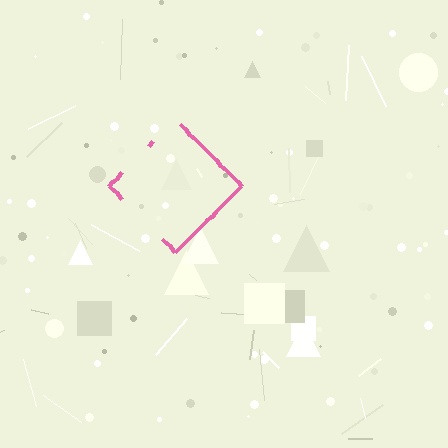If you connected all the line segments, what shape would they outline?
They would outline a diamond.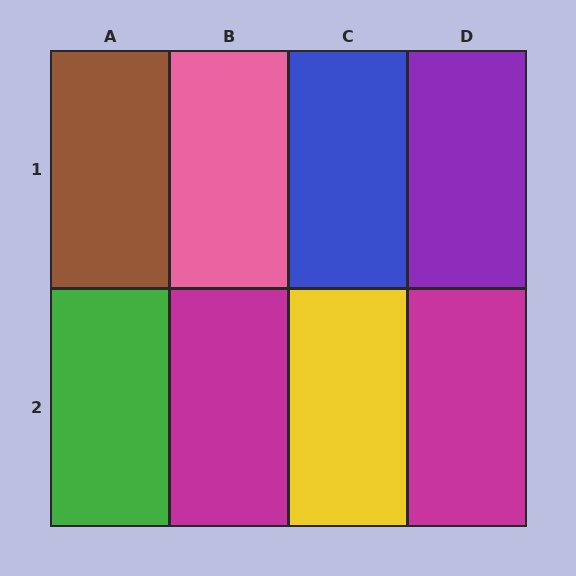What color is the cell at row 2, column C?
Yellow.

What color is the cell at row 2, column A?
Green.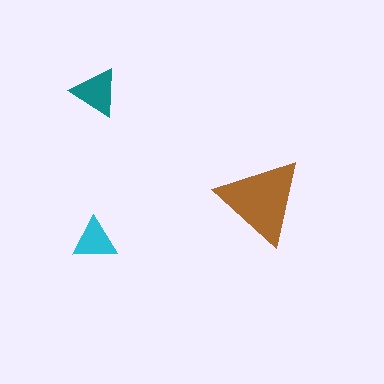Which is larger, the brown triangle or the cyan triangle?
The brown one.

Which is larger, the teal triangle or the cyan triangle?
The teal one.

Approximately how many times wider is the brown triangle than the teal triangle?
About 2 times wider.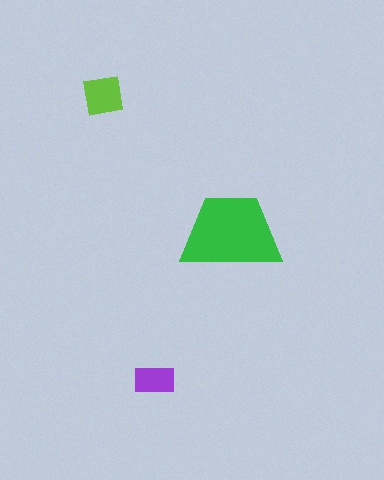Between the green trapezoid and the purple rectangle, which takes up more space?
The green trapezoid.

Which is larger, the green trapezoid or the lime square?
The green trapezoid.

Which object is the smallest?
The purple rectangle.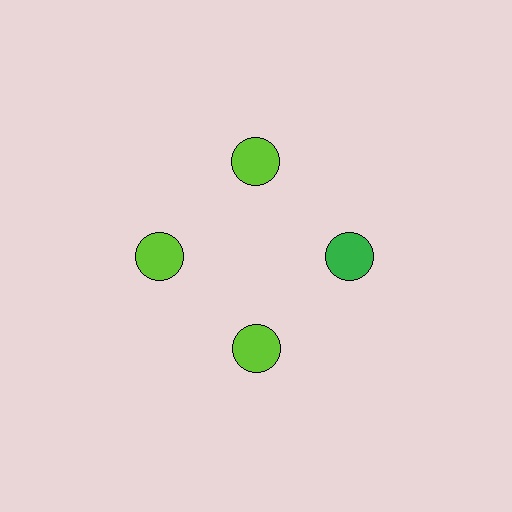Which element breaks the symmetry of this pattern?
The green circle at roughly the 3 o'clock position breaks the symmetry. All other shapes are lime circles.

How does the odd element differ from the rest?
It has a different color: green instead of lime.